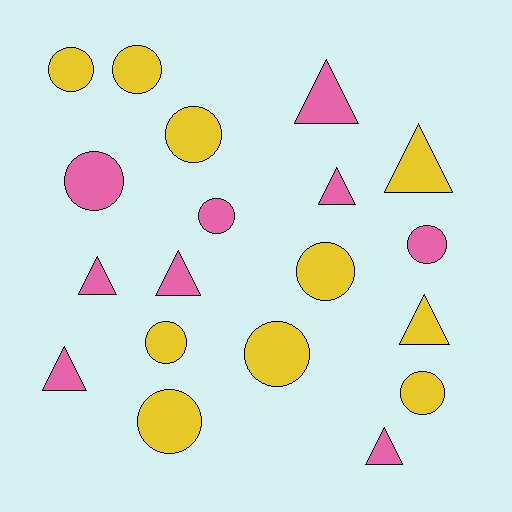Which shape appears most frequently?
Circle, with 11 objects.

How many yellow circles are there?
There are 8 yellow circles.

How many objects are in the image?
There are 19 objects.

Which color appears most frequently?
Yellow, with 10 objects.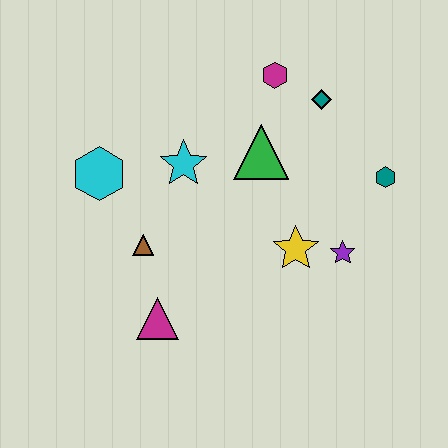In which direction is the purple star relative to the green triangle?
The purple star is below the green triangle.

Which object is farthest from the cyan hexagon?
The teal hexagon is farthest from the cyan hexagon.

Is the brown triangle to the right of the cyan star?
No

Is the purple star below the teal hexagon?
Yes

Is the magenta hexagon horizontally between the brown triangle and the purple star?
Yes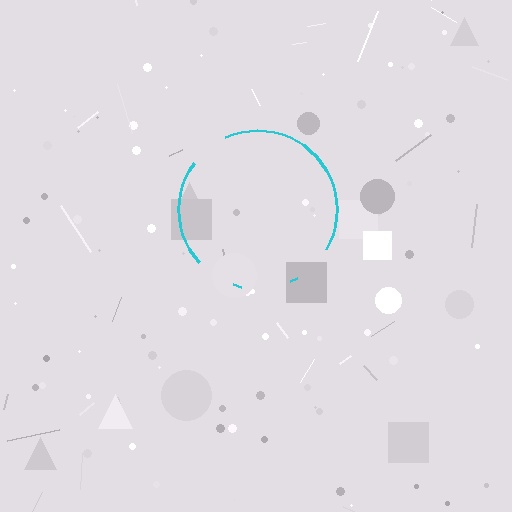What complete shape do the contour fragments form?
The contour fragments form a circle.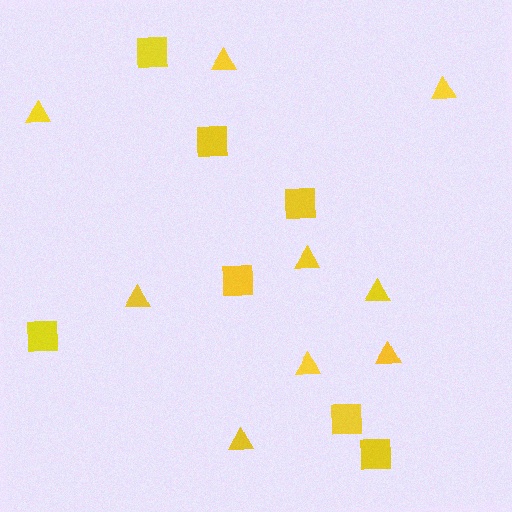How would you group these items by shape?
There are 2 groups: one group of squares (7) and one group of triangles (9).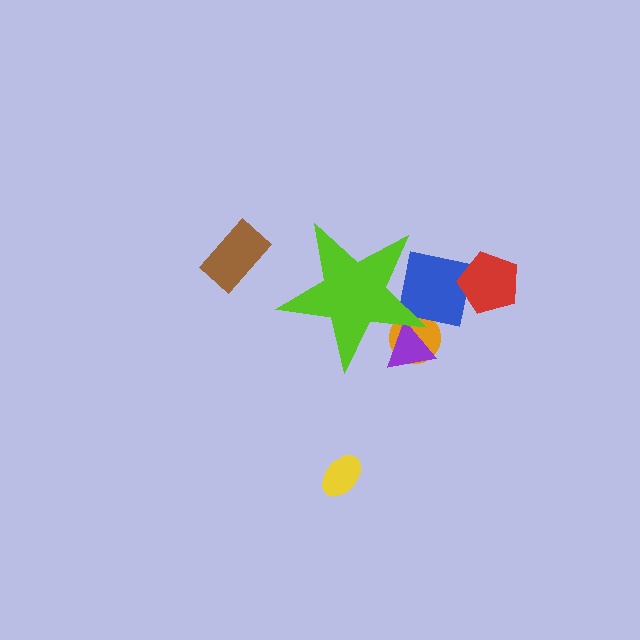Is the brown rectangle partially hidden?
No, the brown rectangle is fully visible.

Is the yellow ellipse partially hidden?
No, the yellow ellipse is fully visible.